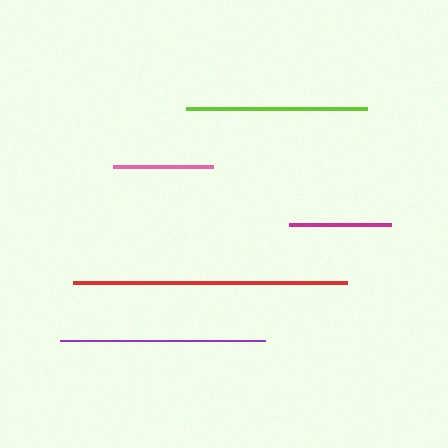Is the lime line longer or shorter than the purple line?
The purple line is longer than the lime line.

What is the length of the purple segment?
The purple segment is approximately 204 pixels long.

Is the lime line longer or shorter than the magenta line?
The lime line is longer than the magenta line.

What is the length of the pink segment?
The pink segment is approximately 100 pixels long.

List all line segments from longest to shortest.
From longest to shortest: red, purple, lime, magenta, pink.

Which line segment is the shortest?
The pink line is the shortest at approximately 100 pixels.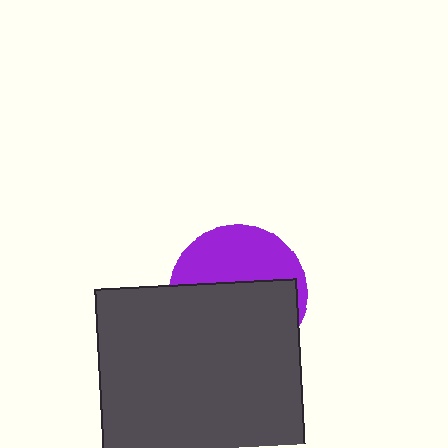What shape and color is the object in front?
The object in front is a dark gray rectangle.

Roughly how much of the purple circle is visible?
A small part of it is visible (roughly 40%).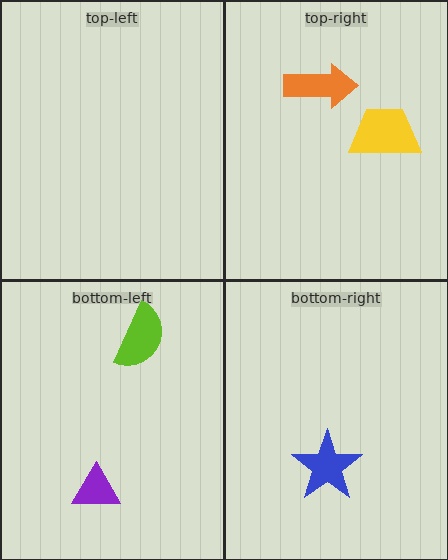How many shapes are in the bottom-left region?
2.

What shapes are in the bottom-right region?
The blue star.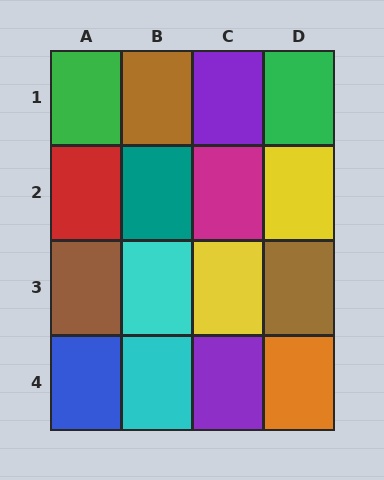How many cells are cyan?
2 cells are cyan.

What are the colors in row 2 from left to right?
Red, teal, magenta, yellow.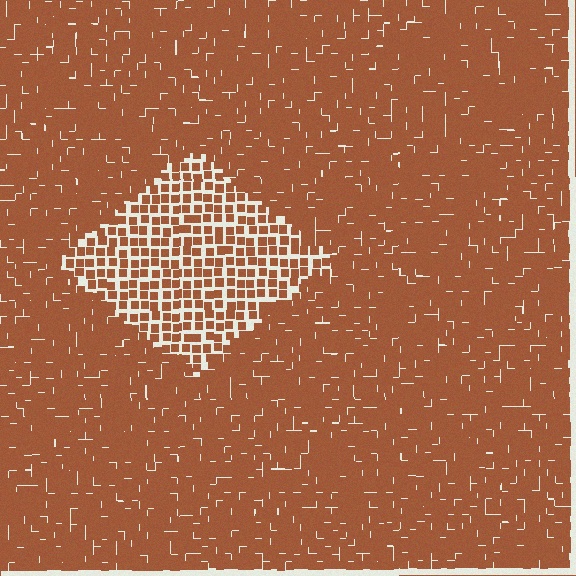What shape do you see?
I see a diamond.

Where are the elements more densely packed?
The elements are more densely packed outside the diamond boundary.